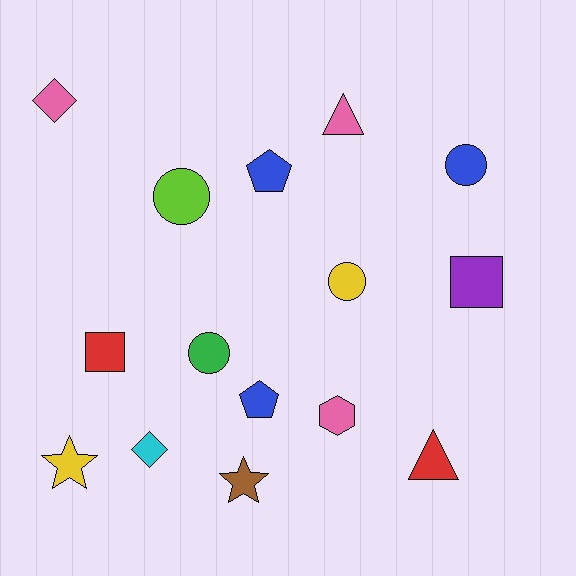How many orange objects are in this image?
There are no orange objects.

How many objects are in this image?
There are 15 objects.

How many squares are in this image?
There are 2 squares.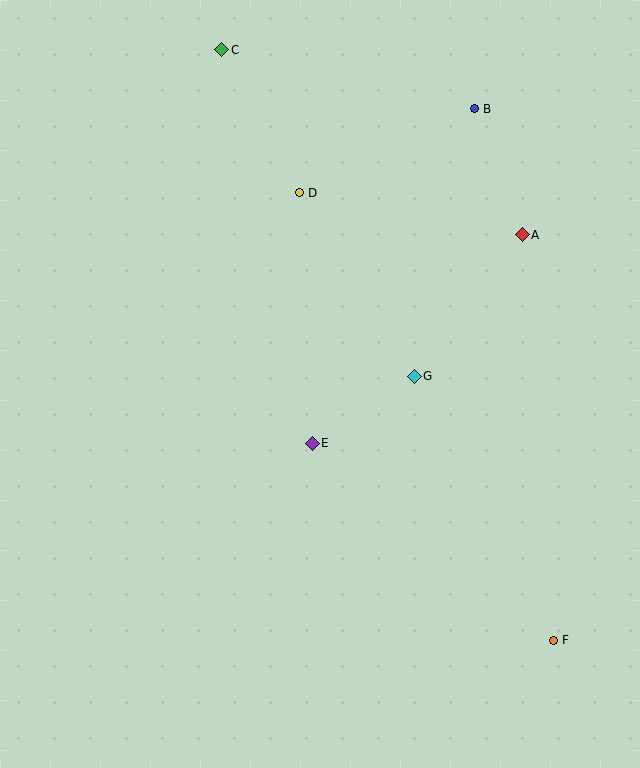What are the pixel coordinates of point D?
Point D is at (299, 193).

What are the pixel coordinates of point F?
Point F is at (553, 640).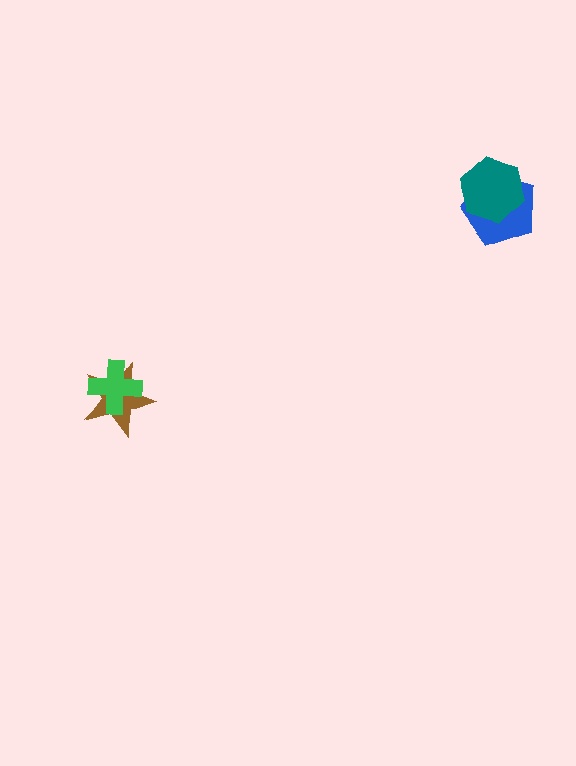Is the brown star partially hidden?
Yes, it is partially covered by another shape.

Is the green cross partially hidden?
No, no other shape covers it.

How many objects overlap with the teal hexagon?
1 object overlaps with the teal hexagon.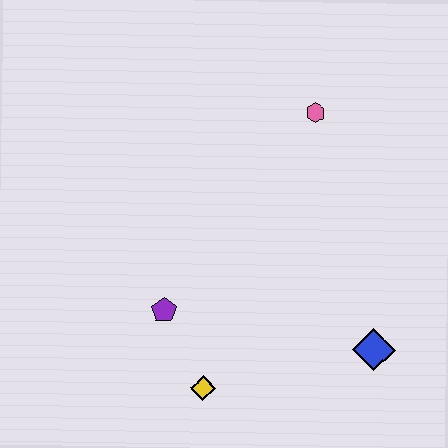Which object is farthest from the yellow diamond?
The pink hexagon is farthest from the yellow diamond.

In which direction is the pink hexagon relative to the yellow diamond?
The pink hexagon is above the yellow diamond.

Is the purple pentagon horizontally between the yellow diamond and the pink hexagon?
No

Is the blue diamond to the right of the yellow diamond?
Yes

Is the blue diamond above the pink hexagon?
No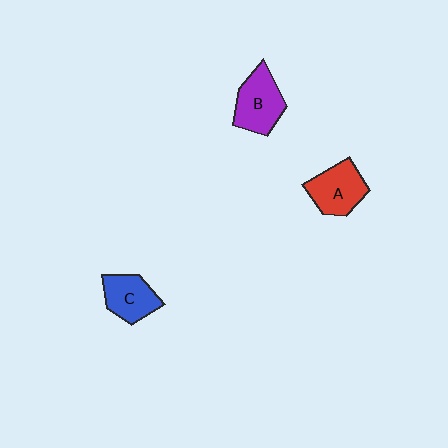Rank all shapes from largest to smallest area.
From largest to smallest: B (purple), A (red), C (blue).